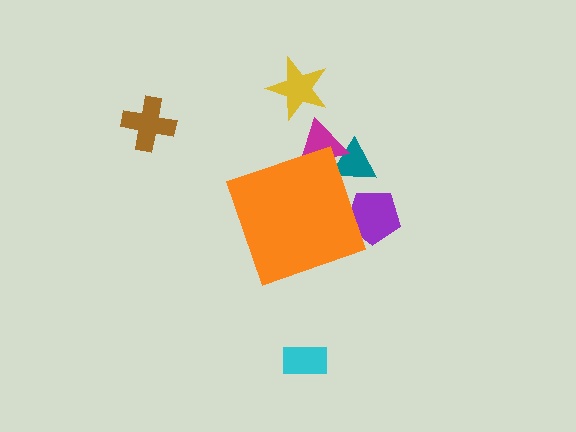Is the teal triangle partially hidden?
Yes, the teal triangle is partially hidden behind the orange diamond.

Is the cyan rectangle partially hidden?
No, the cyan rectangle is fully visible.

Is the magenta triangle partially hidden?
Yes, the magenta triangle is partially hidden behind the orange diamond.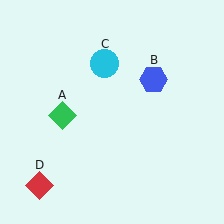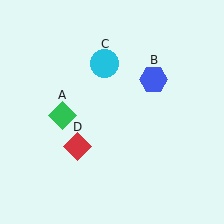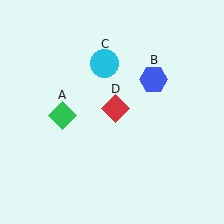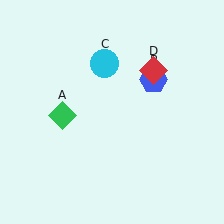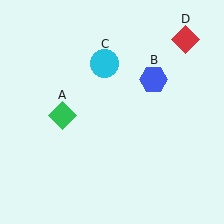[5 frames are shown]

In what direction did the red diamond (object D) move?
The red diamond (object D) moved up and to the right.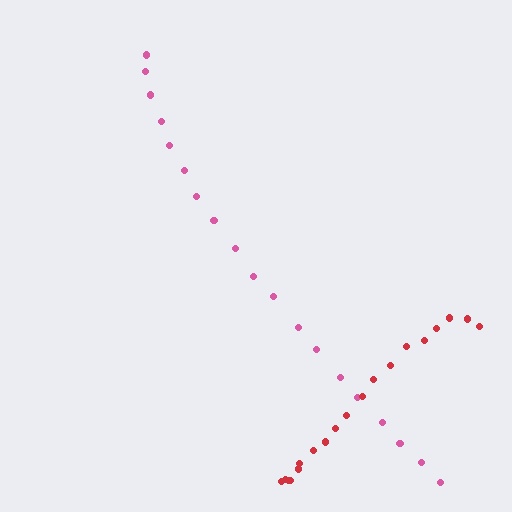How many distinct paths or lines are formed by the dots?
There are 2 distinct paths.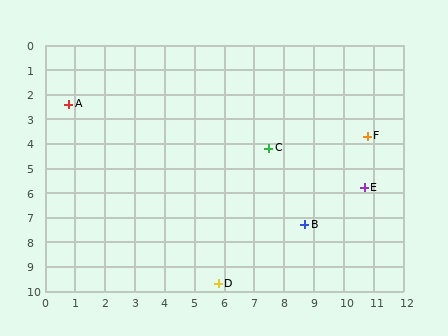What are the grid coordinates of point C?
Point C is at approximately (7.5, 4.2).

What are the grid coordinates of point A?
Point A is at approximately (0.8, 2.4).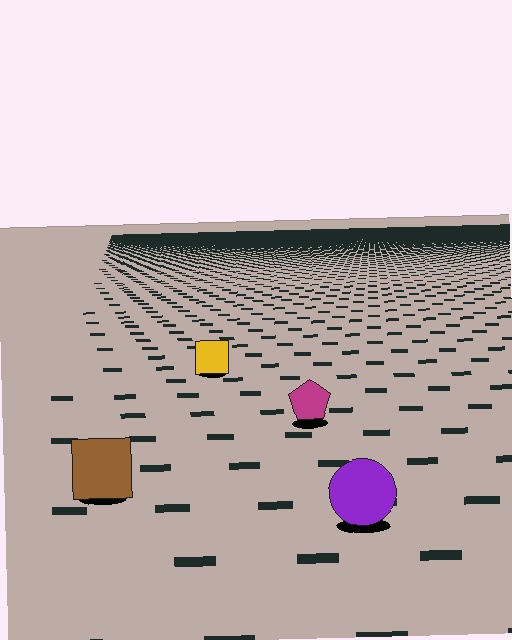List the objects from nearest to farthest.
From nearest to farthest: the purple circle, the brown square, the magenta pentagon, the yellow square.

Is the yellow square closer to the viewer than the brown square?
No. The brown square is closer — you can tell from the texture gradient: the ground texture is coarser near it.